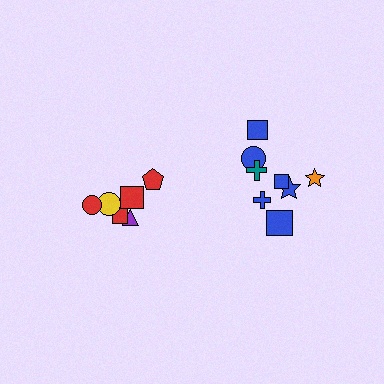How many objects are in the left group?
There are 6 objects.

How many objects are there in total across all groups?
There are 14 objects.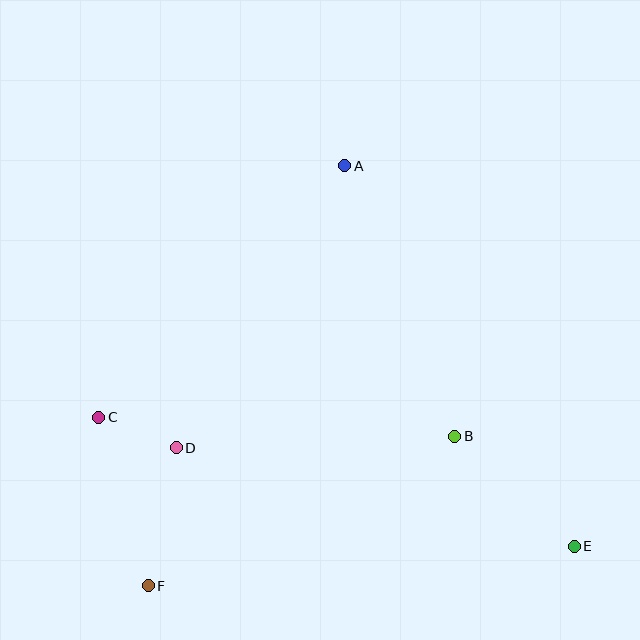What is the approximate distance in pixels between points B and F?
The distance between B and F is approximately 341 pixels.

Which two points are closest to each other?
Points C and D are closest to each other.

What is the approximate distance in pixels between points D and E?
The distance between D and E is approximately 410 pixels.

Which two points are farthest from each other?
Points C and E are farthest from each other.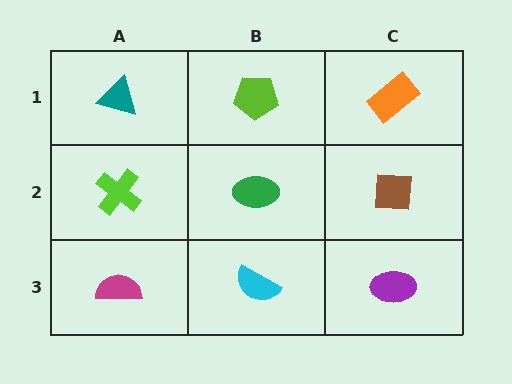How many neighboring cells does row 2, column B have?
4.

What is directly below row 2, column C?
A purple ellipse.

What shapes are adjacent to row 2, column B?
A lime pentagon (row 1, column B), a cyan semicircle (row 3, column B), a lime cross (row 2, column A), a brown square (row 2, column C).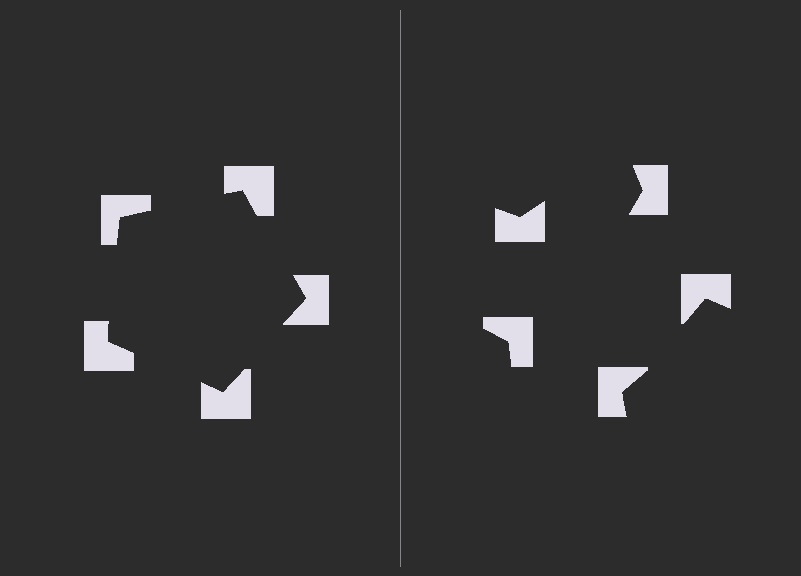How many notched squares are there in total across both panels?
10 — 5 on each side.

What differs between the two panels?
The notched squares are positioned identically on both sides; only the wedge orientations differ. On the left they align to a pentagon; on the right they are misaligned.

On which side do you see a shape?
An illusory pentagon appears on the left side. On the right side the wedge cuts are rotated, so no coherent shape forms.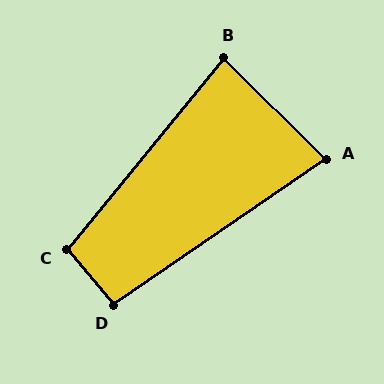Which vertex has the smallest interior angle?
A, at approximately 79 degrees.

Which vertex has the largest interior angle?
C, at approximately 101 degrees.